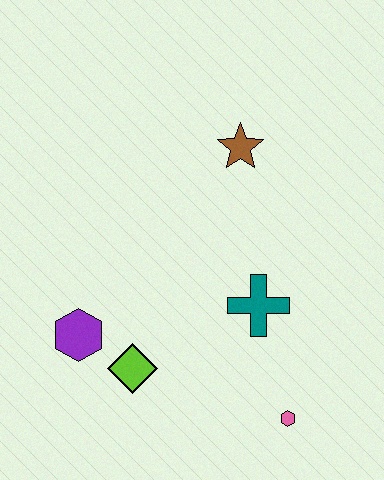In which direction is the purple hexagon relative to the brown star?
The purple hexagon is below the brown star.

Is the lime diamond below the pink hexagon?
No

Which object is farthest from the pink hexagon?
The brown star is farthest from the pink hexagon.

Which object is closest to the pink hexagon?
The teal cross is closest to the pink hexagon.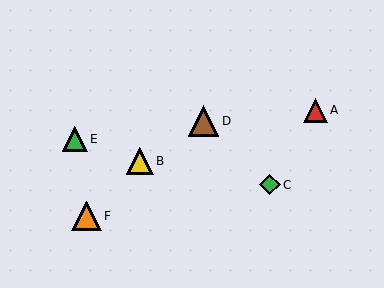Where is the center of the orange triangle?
The center of the orange triangle is at (87, 216).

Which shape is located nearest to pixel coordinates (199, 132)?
The brown triangle (labeled D) at (204, 121) is nearest to that location.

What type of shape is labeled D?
Shape D is a brown triangle.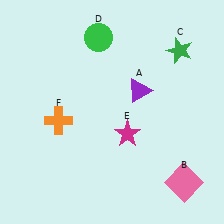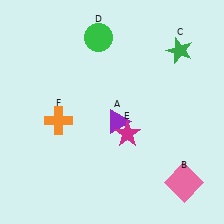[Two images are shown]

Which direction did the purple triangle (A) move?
The purple triangle (A) moved down.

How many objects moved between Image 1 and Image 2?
1 object moved between the two images.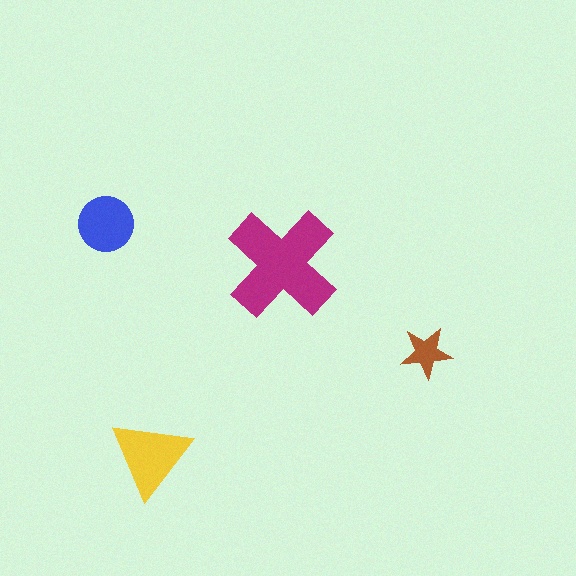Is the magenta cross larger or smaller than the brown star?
Larger.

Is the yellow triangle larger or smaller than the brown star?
Larger.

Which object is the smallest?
The brown star.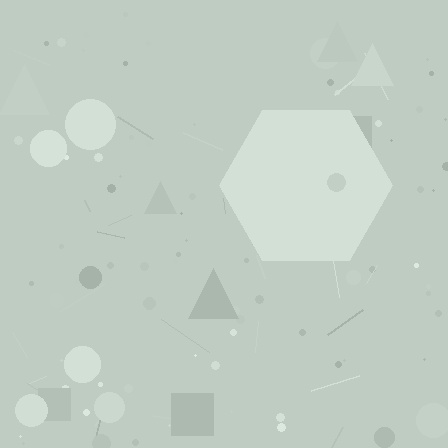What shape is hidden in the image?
A hexagon is hidden in the image.